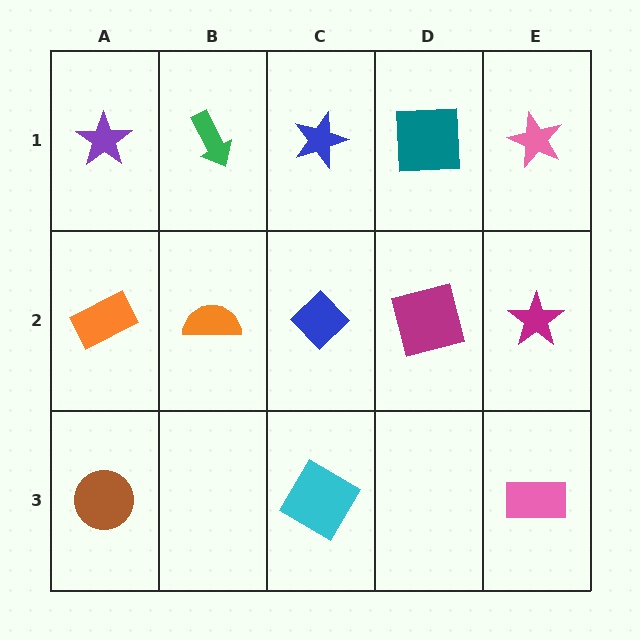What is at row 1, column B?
A green arrow.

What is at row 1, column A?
A purple star.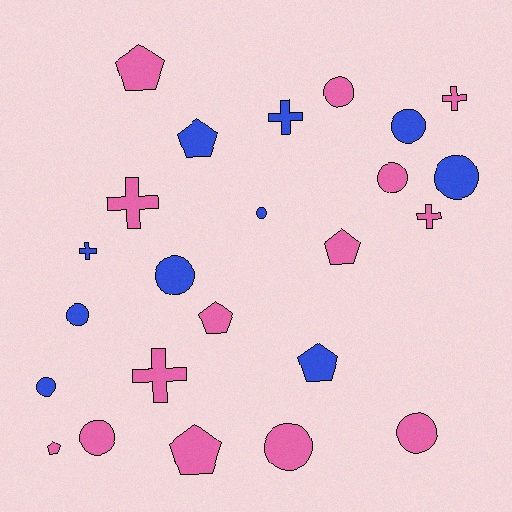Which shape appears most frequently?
Circle, with 11 objects.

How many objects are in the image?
There are 24 objects.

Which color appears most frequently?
Pink, with 14 objects.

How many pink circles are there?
There are 5 pink circles.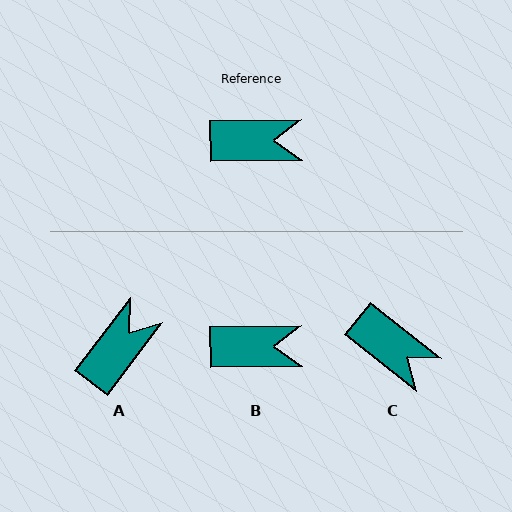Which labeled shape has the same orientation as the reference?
B.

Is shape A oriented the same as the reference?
No, it is off by about 51 degrees.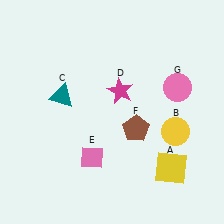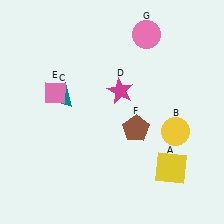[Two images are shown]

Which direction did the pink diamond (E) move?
The pink diamond (E) moved up.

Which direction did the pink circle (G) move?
The pink circle (G) moved up.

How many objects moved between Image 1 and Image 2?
2 objects moved between the two images.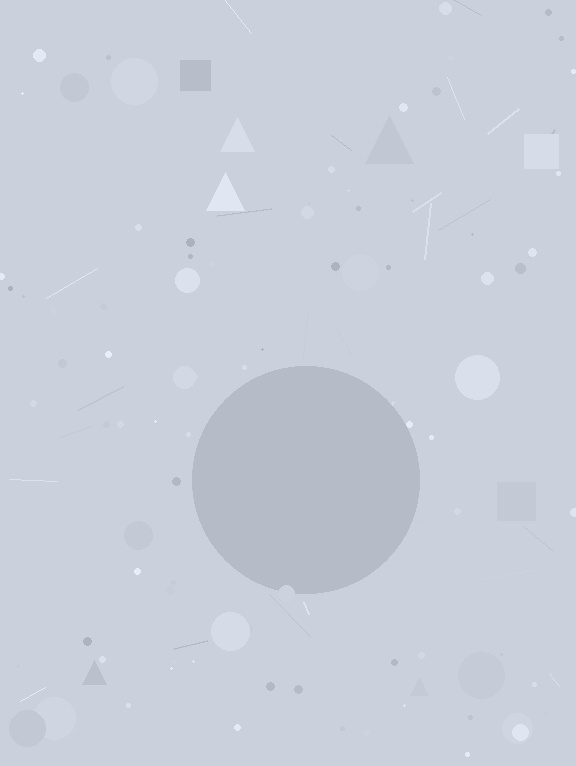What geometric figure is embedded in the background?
A circle is embedded in the background.